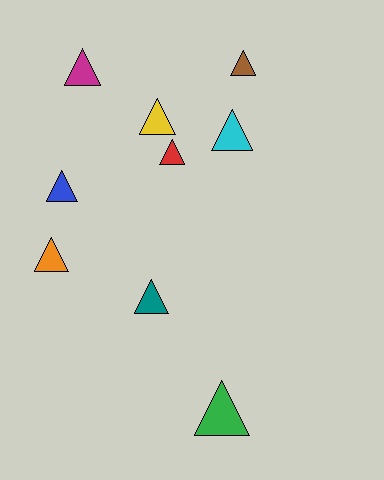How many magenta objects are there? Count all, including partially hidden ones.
There is 1 magenta object.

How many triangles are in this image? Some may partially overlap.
There are 9 triangles.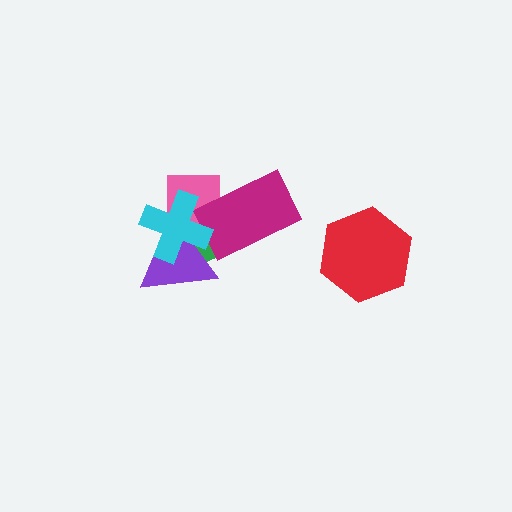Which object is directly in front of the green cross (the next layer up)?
The pink square is directly in front of the green cross.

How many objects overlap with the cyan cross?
4 objects overlap with the cyan cross.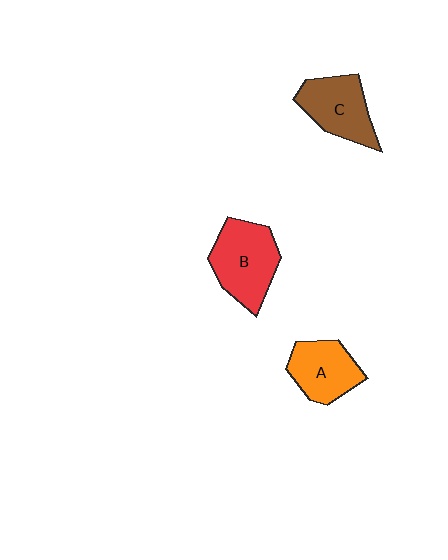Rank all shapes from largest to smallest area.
From largest to smallest: B (red), C (brown), A (orange).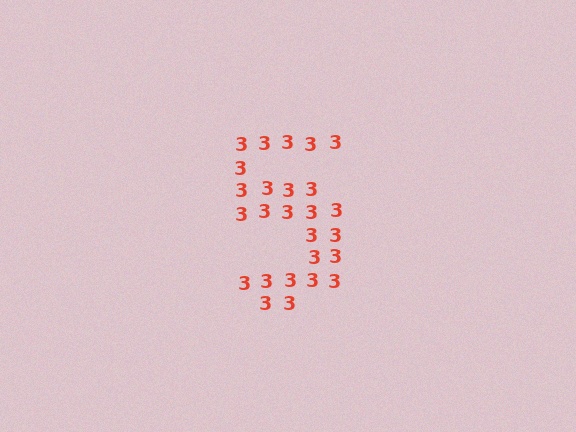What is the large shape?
The large shape is the digit 5.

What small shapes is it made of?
It is made of small digit 3's.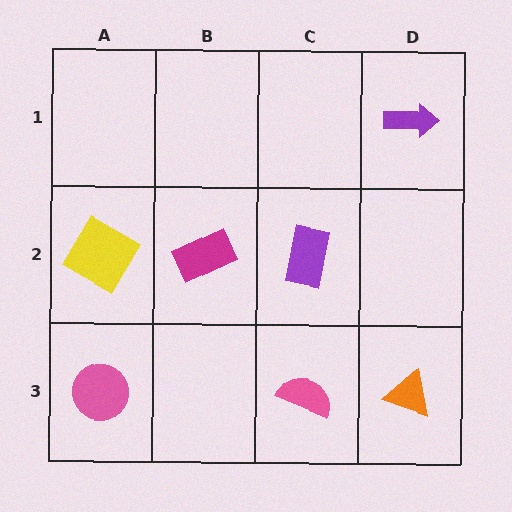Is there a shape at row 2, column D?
No, that cell is empty.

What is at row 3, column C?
A pink semicircle.